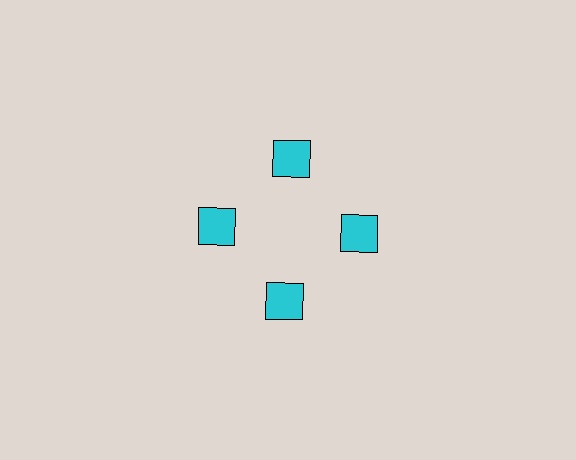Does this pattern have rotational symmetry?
Yes, this pattern has 4-fold rotational symmetry. It looks the same after rotating 90 degrees around the center.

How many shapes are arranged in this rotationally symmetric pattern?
There are 4 shapes, arranged in 4 groups of 1.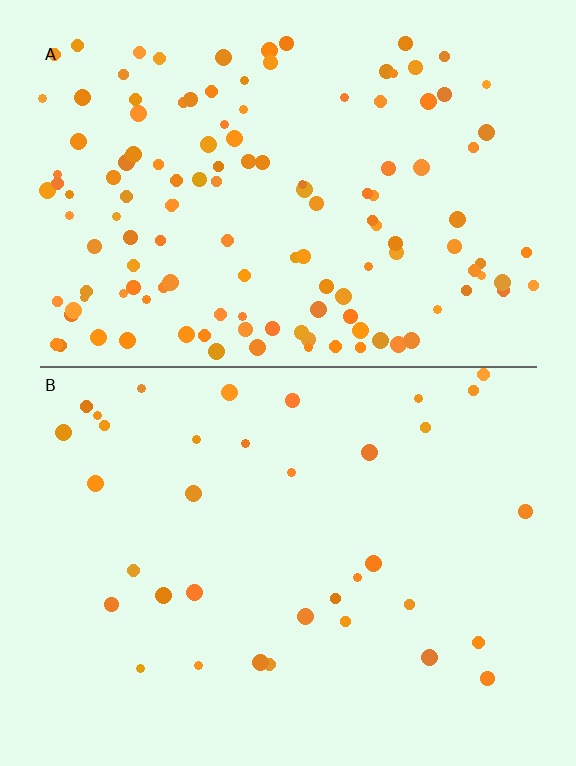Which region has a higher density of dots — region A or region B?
A (the top).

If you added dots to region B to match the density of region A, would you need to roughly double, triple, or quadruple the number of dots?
Approximately quadruple.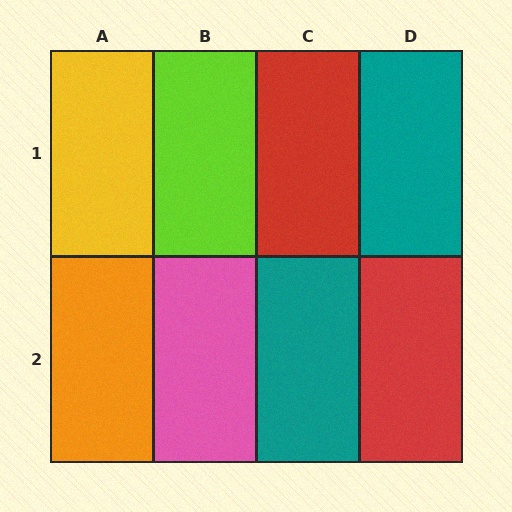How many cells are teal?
2 cells are teal.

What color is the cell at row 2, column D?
Red.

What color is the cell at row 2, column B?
Pink.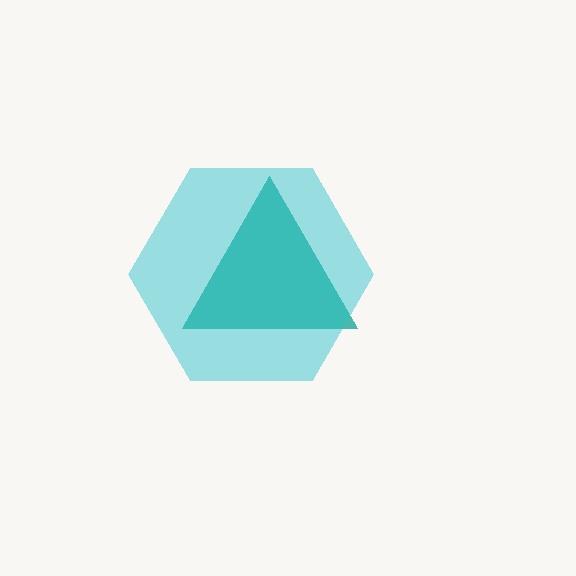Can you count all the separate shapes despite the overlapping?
Yes, there are 2 separate shapes.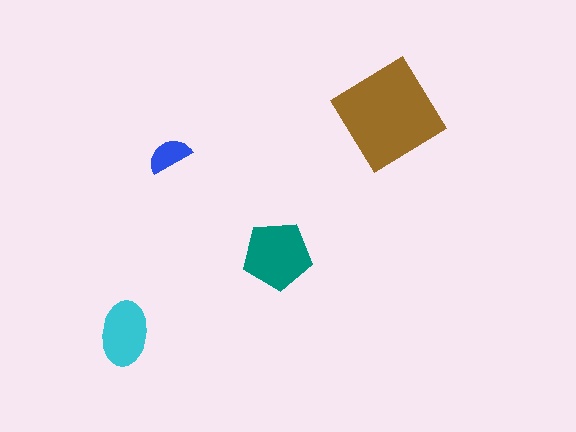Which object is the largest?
The brown diamond.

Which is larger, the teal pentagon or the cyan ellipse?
The teal pentagon.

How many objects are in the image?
There are 4 objects in the image.